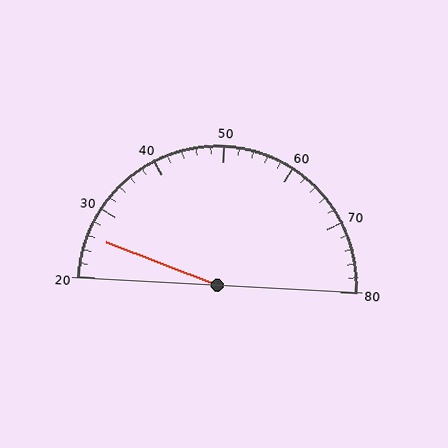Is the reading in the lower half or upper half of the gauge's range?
The reading is in the lower half of the range (20 to 80).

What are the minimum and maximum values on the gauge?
The gauge ranges from 20 to 80.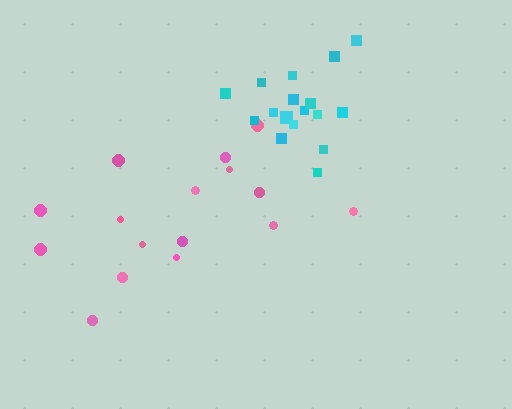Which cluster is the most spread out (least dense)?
Pink.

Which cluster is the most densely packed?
Cyan.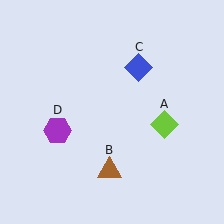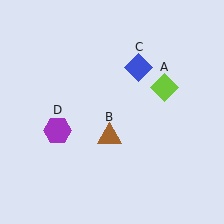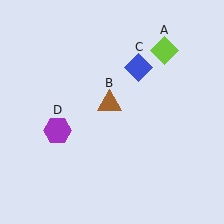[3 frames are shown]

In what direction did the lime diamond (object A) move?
The lime diamond (object A) moved up.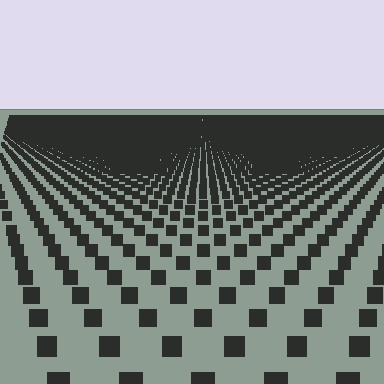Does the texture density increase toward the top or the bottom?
Density increases toward the top.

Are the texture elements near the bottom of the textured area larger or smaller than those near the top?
Larger. Near the bottom, elements are closer to the viewer and appear at a bigger on-screen size.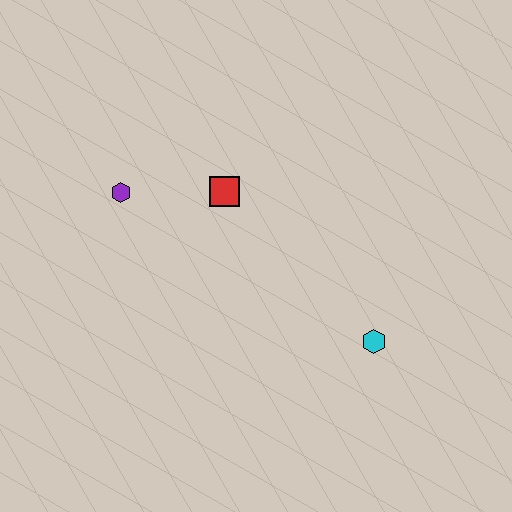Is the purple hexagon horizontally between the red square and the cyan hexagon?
No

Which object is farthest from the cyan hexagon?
The purple hexagon is farthest from the cyan hexagon.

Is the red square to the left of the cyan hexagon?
Yes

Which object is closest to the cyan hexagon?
The red square is closest to the cyan hexagon.